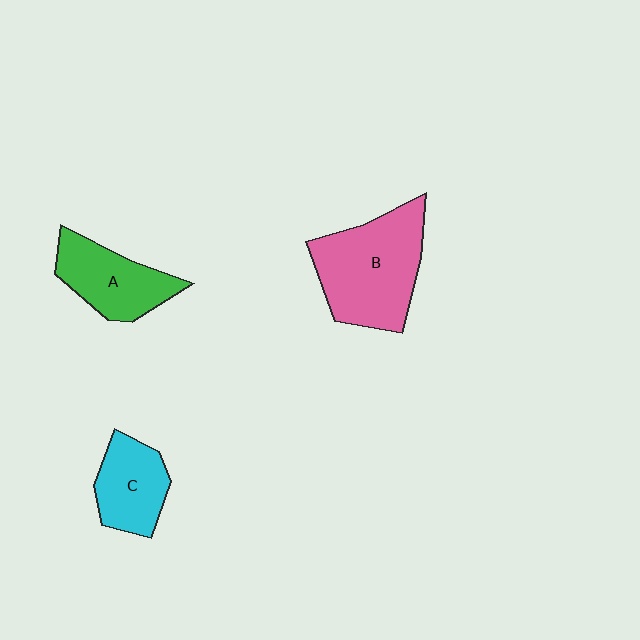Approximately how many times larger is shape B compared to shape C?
Approximately 1.8 times.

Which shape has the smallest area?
Shape C (cyan).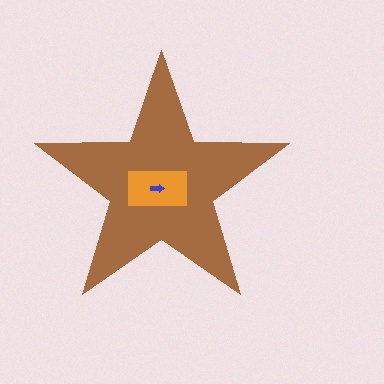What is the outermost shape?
The brown star.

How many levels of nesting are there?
3.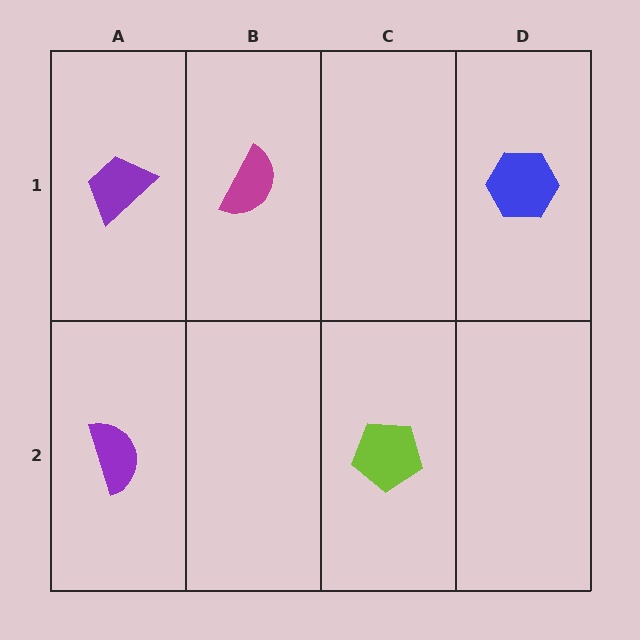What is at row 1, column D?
A blue hexagon.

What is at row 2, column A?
A purple semicircle.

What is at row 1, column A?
A purple trapezoid.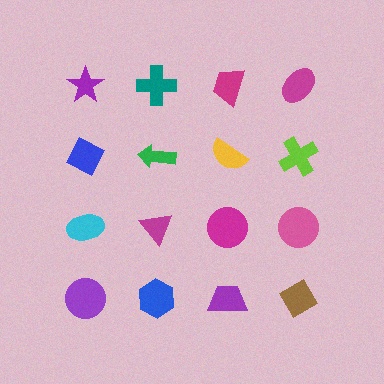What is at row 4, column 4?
A brown diamond.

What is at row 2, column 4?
A lime cross.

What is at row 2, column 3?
A yellow semicircle.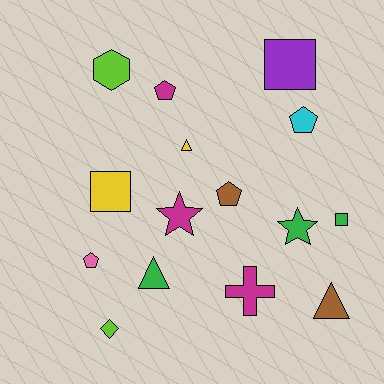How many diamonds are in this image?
There is 1 diamond.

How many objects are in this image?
There are 15 objects.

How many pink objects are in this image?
There is 1 pink object.